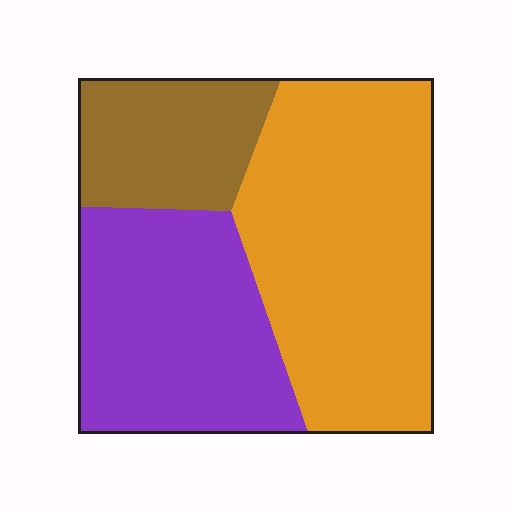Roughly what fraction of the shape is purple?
Purple covers roughly 35% of the shape.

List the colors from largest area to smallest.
From largest to smallest: orange, purple, brown.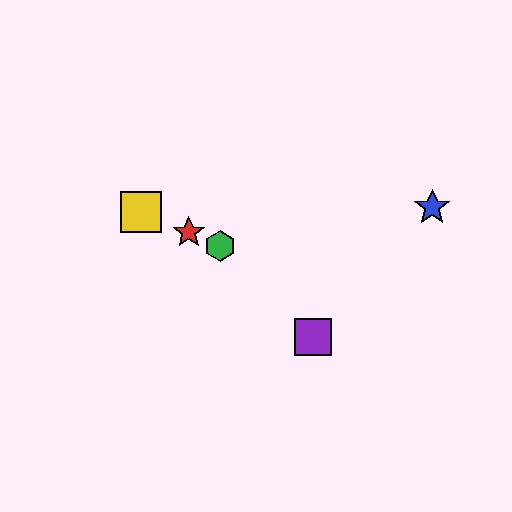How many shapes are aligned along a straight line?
3 shapes (the red star, the green hexagon, the yellow square) are aligned along a straight line.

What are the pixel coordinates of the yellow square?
The yellow square is at (141, 212).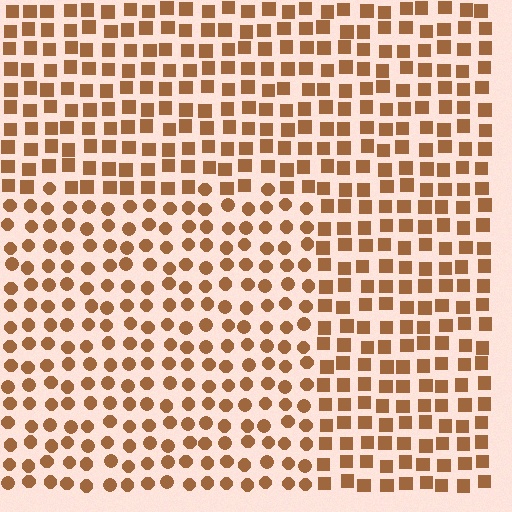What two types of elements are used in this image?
The image uses circles inside the rectangle region and squares outside it.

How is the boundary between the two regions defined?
The boundary is defined by a change in element shape: circles inside vs. squares outside. All elements share the same color and spacing.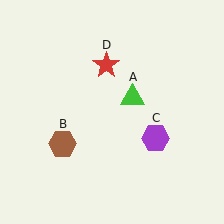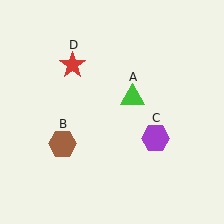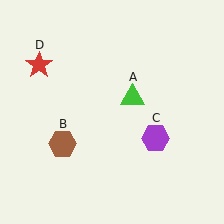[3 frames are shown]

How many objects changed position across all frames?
1 object changed position: red star (object D).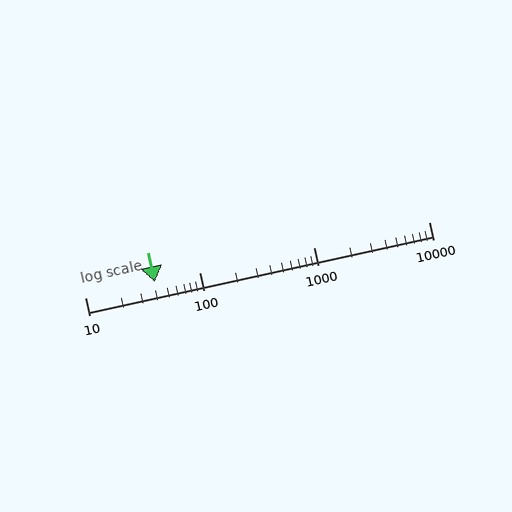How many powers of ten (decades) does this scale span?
The scale spans 3 decades, from 10 to 10000.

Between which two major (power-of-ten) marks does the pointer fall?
The pointer is between 10 and 100.